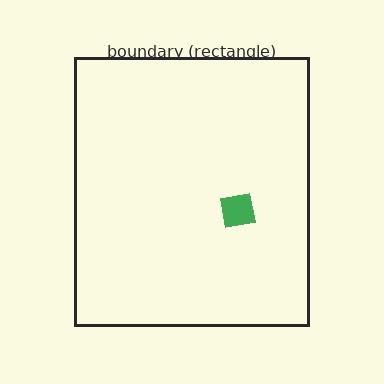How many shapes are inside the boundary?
1 inside, 0 outside.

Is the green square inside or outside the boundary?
Inside.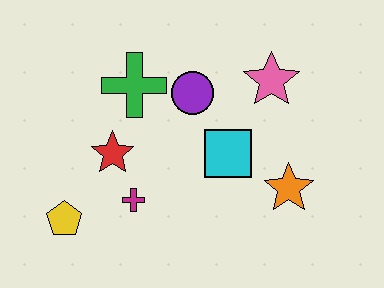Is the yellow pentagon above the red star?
No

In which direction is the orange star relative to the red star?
The orange star is to the right of the red star.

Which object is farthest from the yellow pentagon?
The pink star is farthest from the yellow pentagon.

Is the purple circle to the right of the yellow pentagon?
Yes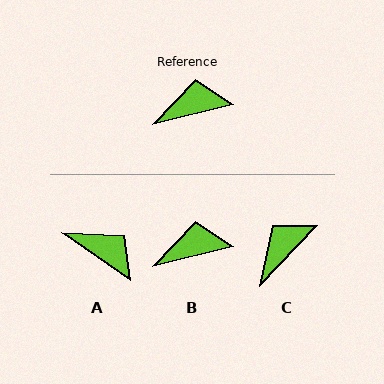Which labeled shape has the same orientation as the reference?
B.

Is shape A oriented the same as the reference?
No, it is off by about 49 degrees.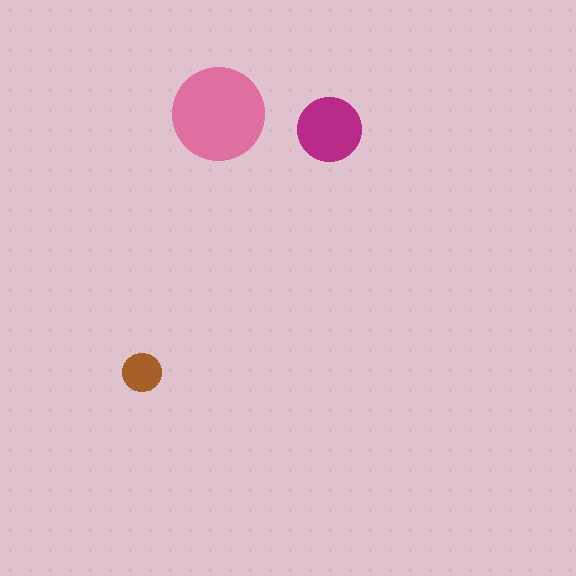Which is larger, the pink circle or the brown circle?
The pink one.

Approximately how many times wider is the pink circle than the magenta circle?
About 1.5 times wider.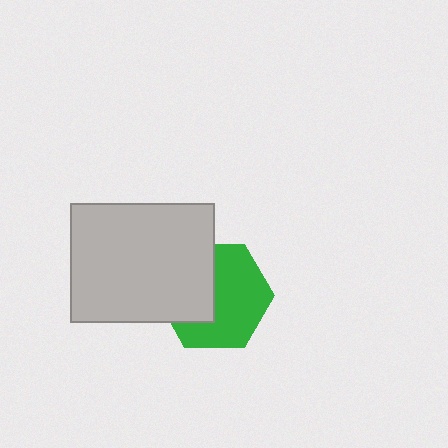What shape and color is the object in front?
The object in front is a light gray rectangle.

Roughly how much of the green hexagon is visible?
About half of it is visible (roughly 59%).